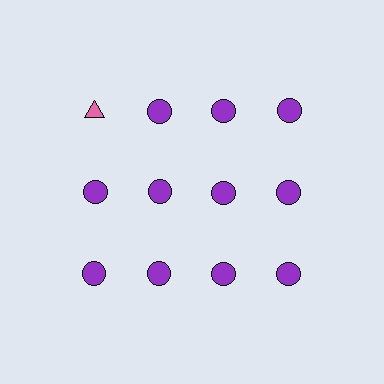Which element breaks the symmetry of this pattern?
The pink triangle in the top row, leftmost column breaks the symmetry. All other shapes are purple circles.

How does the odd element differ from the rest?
It differs in both color (pink instead of purple) and shape (triangle instead of circle).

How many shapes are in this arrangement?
There are 12 shapes arranged in a grid pattern.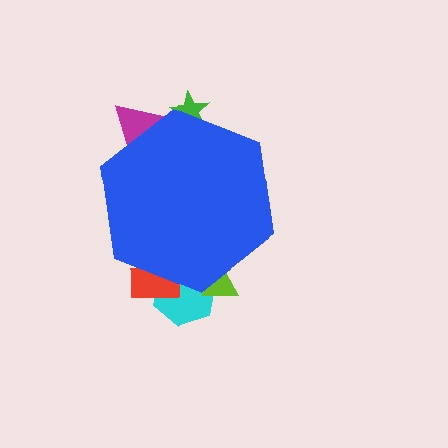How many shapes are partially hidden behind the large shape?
5 shapes are partially hidden.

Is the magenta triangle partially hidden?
Yes, the magenta triangle is partially hidden behind the blue hexagon.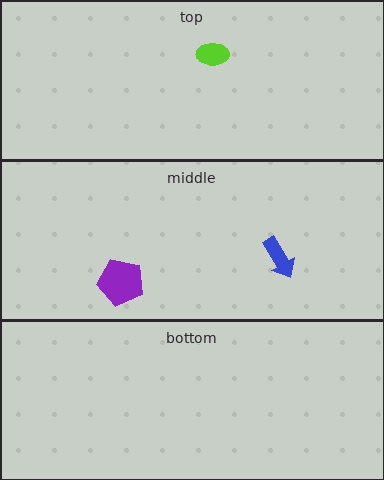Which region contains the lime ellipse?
The top region.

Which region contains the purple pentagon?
The middle region.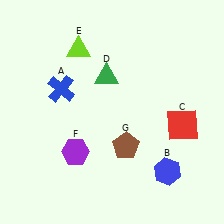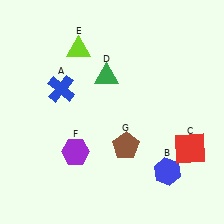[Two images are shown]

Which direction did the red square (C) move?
The red square (C) moved down.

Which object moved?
The red square (C) moved down.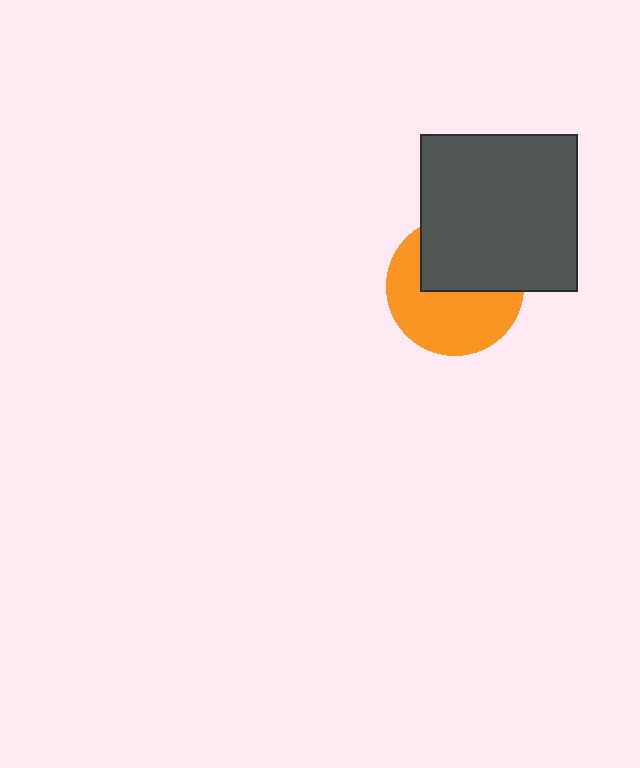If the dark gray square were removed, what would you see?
You would see the complete orange circle.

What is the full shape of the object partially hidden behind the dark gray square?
The partially hidden object is an orange circle.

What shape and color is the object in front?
The object in front is a dark gray square.